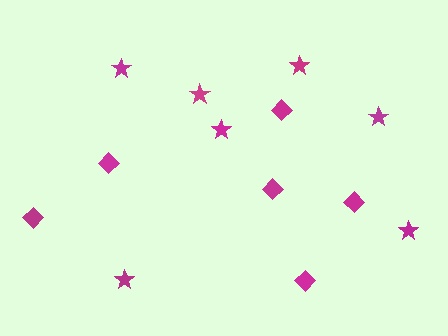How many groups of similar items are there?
There are 2 groups: one group of stars (7) and one group of diamonds (6).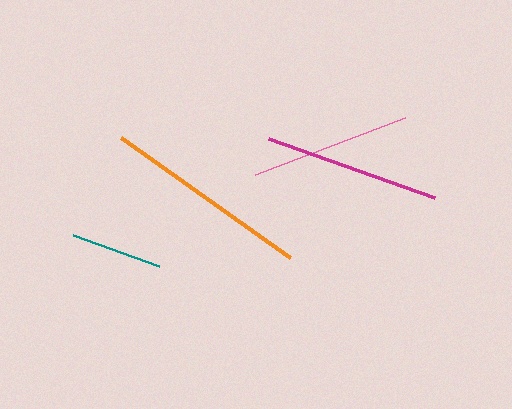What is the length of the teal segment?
The teal segment is approximately 91 pixels long.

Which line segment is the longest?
The orange line is the longest at approximately 208 pixels.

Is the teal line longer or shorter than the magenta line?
The magenta line is longer than the teal line.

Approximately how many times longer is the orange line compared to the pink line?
The orange line is approximately 1.3 times the length of the pink line.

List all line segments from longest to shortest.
From longest to shortest: orange, magenta, pink, teal.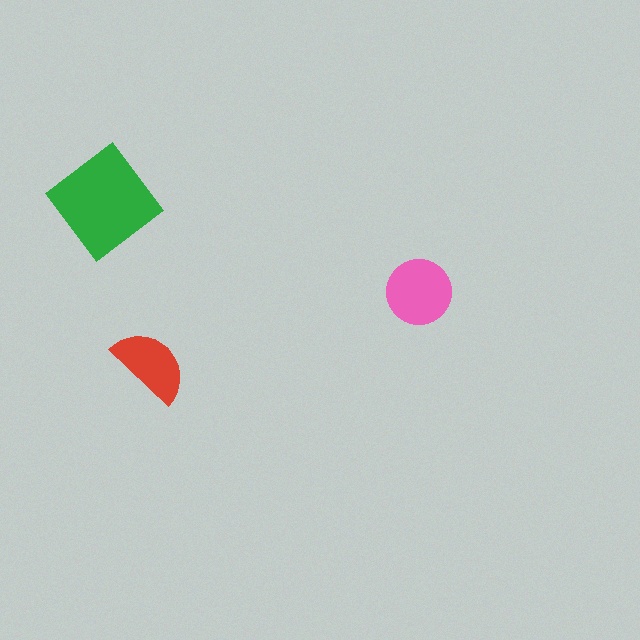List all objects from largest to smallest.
The green diamond, the pink circle, the red semicircle.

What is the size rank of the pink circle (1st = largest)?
2nd.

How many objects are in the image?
There are 3 objects in the image.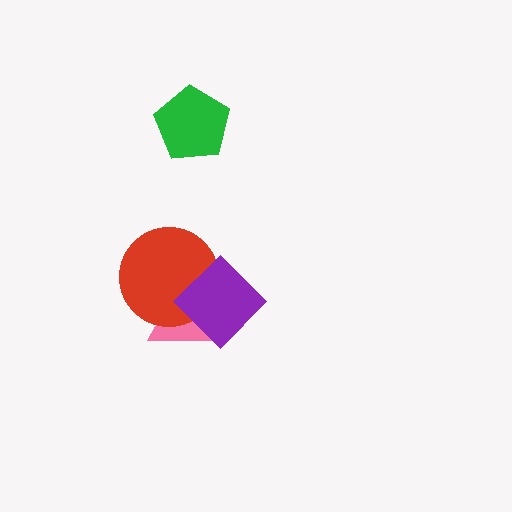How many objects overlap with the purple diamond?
2 objects overlap with the purple diamond.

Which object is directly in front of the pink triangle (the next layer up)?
The red circle is directly in front of the pink triangle.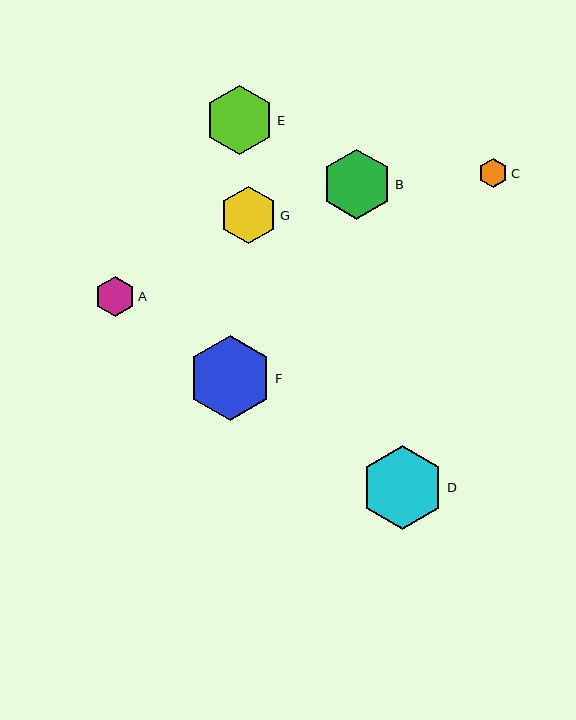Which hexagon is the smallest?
Hexagon C is the smallest with a size of approximately 30 pixels.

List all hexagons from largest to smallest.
From largest to smallest: F, D, B, E, G, A, C.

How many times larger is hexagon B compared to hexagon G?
Hexagon B is approximately 1.2 times the size of hexagon G.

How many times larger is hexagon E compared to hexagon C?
Hexagon E is approximately 2.3 times the size of hexagon C.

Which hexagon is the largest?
Hexagon F is the largest with a size of approximately 85 pixels.